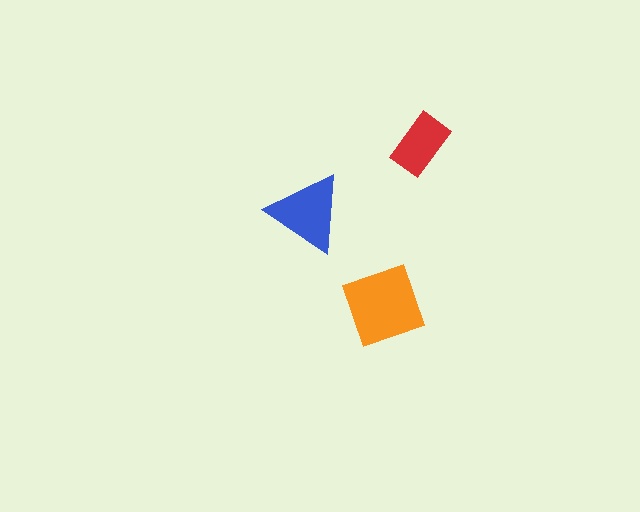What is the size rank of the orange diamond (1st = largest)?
1st.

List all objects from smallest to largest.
The red rectangle, the blue triangle, the orange diamond.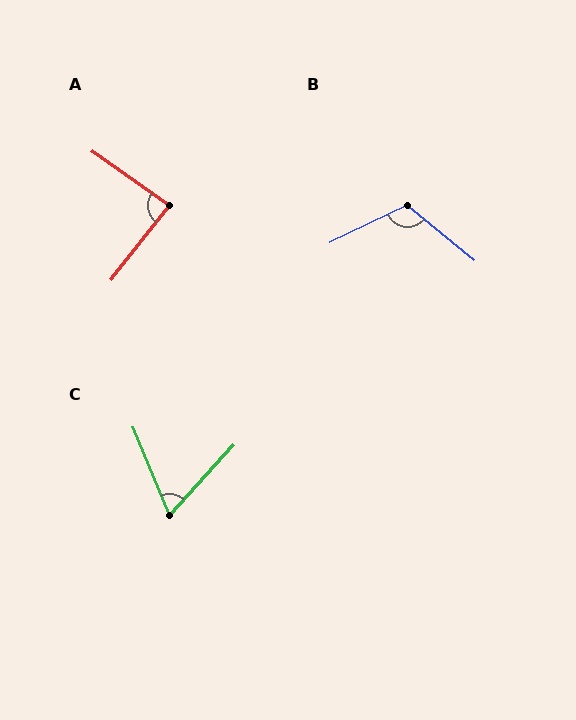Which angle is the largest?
B, at approximately 114 degrees.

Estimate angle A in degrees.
Approximately 87 degrees.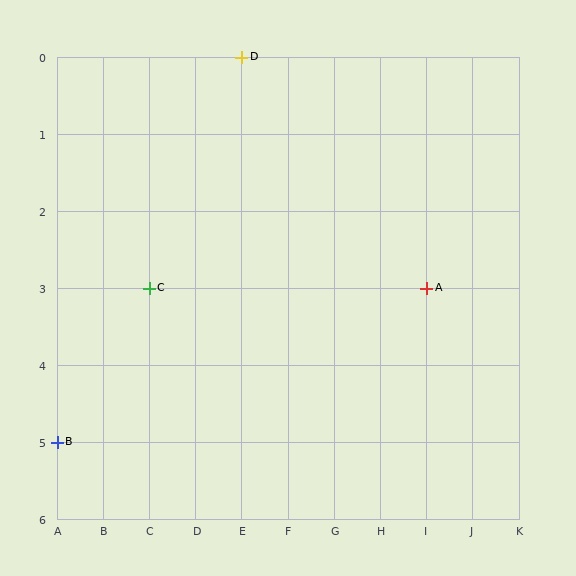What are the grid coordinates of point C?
Point C is at grid coordinates (C, 3).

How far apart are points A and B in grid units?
Points A and B are 8 columns and 2 rows apart (about 8.2 grid units diagonally).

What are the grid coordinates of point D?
Point D is at grid coordinates (E, 0).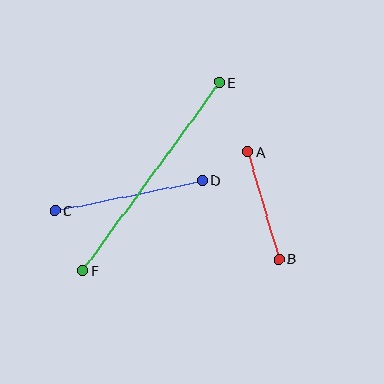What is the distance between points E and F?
The distance is approximately 232 pixels.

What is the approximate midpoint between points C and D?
The midpoint is at approximately (129, 196) pixels.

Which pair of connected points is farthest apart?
Points E and F are farthest apart.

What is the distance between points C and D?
The distance is approximately 151 pixels.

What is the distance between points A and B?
The distance is approximately 111 pixels.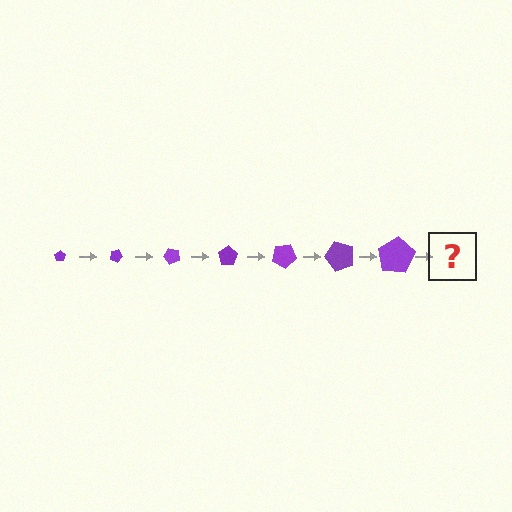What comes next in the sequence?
The next element should be a pentagon, larger than the previous one and rotated 175 degrees from the start.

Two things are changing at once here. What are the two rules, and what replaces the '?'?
The two rules are that the pentagon grows larger each step and it rotates 25 degrees each step. The '?' should be a pentagon, larger than the previous one and rotated 175 degrees from the start.